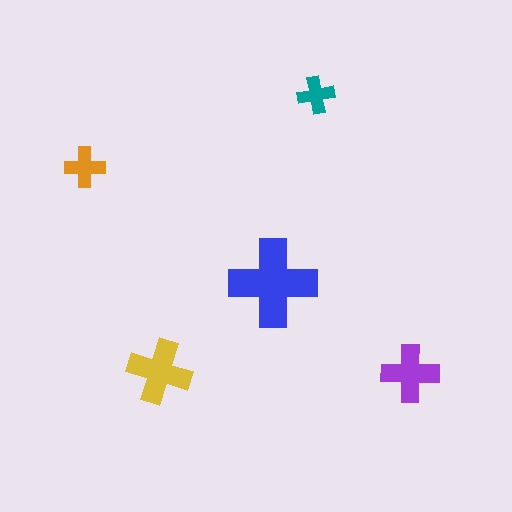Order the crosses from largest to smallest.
the blue one, the yellow one, the purple one, the orange one, the teal one.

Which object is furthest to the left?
The orange cross is leftmost.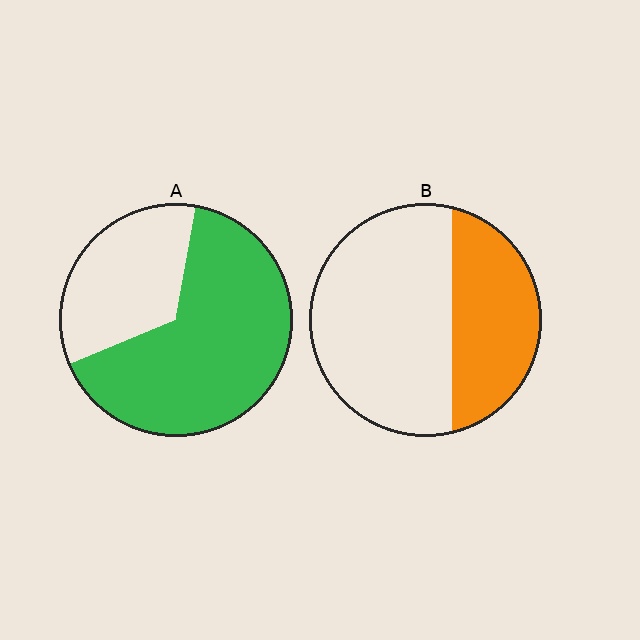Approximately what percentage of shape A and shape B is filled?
A is approximately 65% and B is approximately 35%.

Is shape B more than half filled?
No.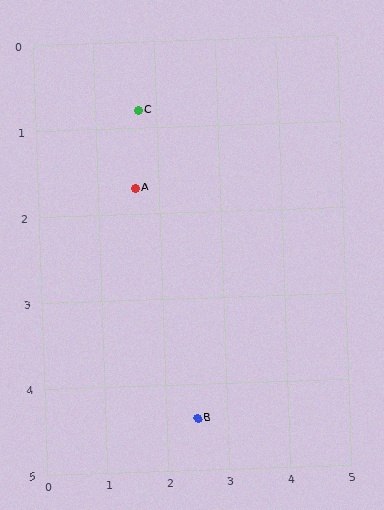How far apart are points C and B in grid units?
Points C and B are about 3.7 grid units apart.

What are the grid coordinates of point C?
Point C is at approximately (1.7, 0.8).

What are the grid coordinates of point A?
Point A is at approximately (1.6, 1.7).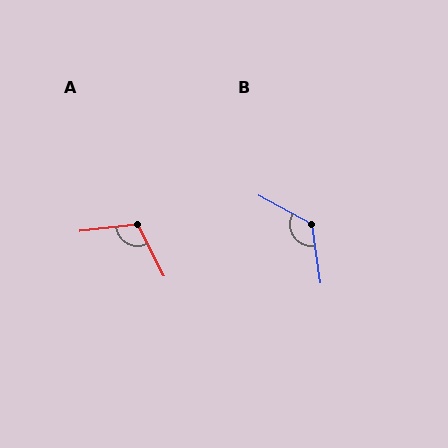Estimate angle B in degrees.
Approximately 127 degrees.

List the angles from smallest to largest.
A (110°), B (127°).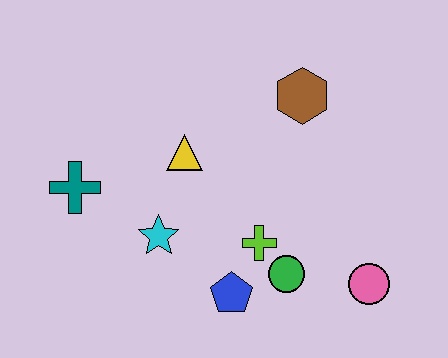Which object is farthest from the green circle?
The teal cross is farthest from the green circle.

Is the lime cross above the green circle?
Yes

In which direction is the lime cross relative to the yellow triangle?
The lime cross is below the yellow triangle.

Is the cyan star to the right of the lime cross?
No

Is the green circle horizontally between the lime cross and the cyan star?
No